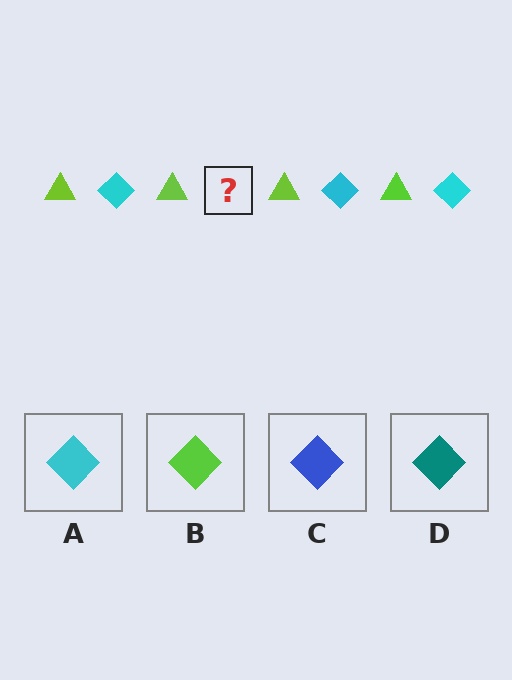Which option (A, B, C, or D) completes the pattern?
A.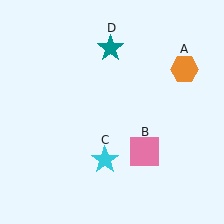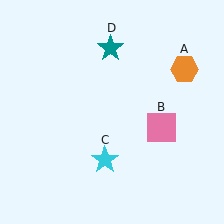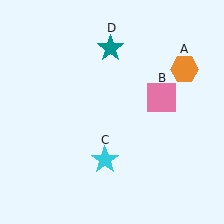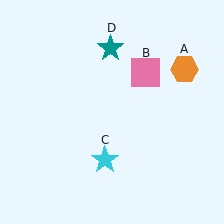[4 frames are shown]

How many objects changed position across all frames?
1 object changed position: pink square (object B).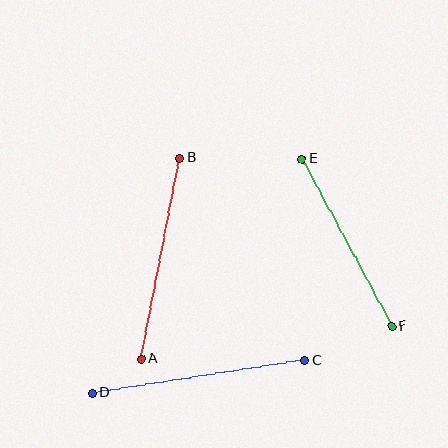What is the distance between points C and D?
The distance is approximately 215 pixels.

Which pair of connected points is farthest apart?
Points C and D are farthest apart.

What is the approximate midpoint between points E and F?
The midpoint is at approximately (347, 243) pixels.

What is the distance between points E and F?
The distance is approximately 190 pixels.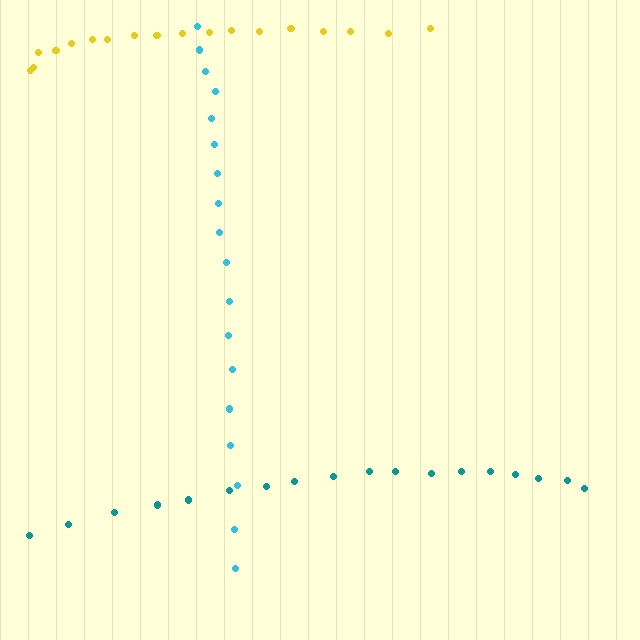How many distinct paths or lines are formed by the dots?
There are 3 distinct paths.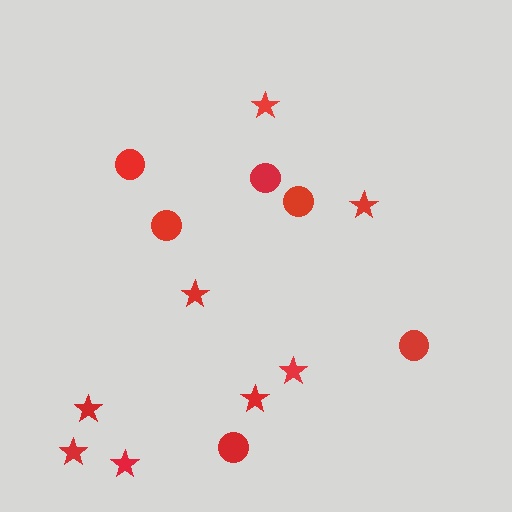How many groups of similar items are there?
There are 2 groups: one group of circles (6) and one group of stars (8).